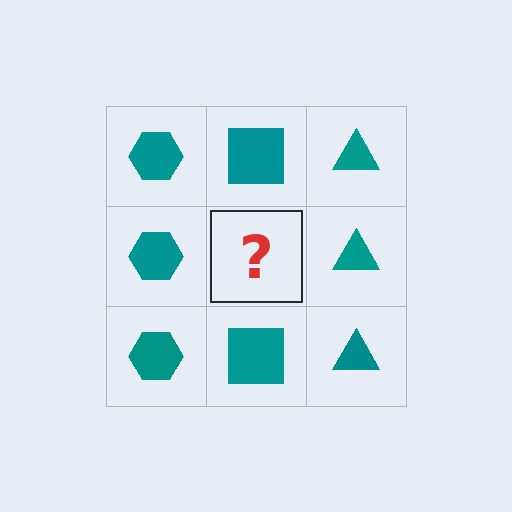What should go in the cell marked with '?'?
The missing cell should contain a teal square.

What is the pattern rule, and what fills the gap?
The rule is that each column has a consistent shape. The gap should be filled with a teal square.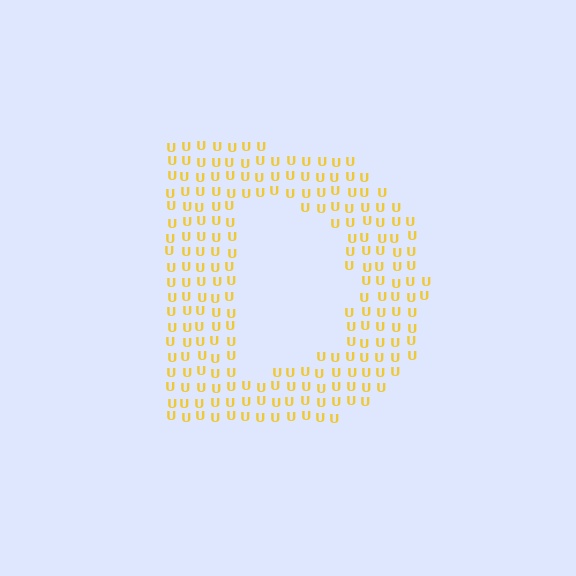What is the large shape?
The large shape is the letter D.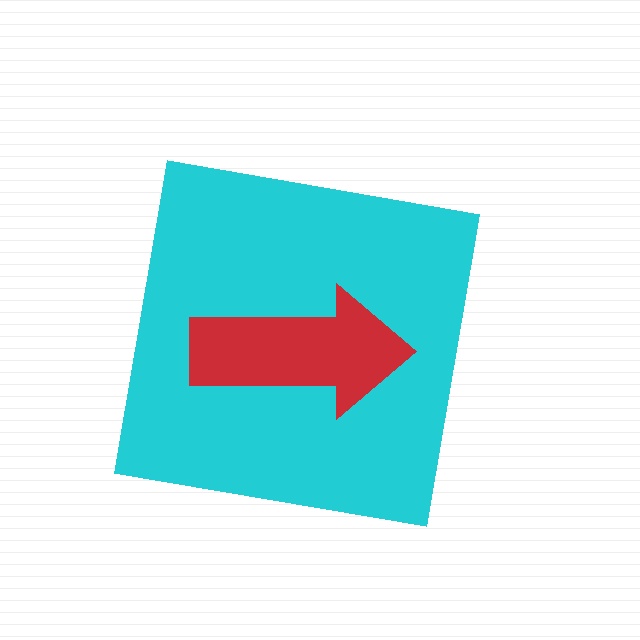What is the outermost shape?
The cyan square.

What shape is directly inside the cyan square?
The red arrow.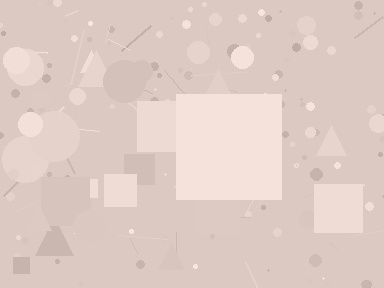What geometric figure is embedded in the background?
A square is embedded in the background.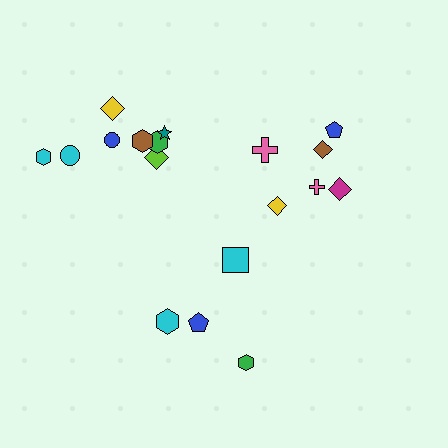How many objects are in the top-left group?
There are 8 objects.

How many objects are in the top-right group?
There are 6 objects.